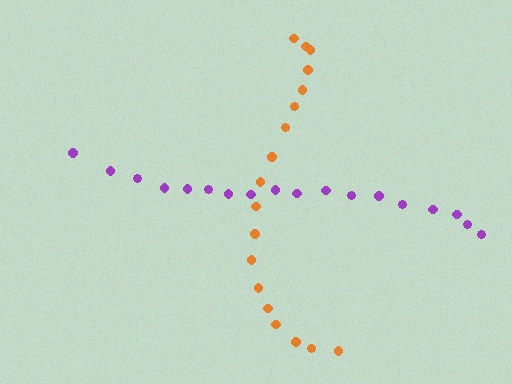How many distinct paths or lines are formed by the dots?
There are 2 distinct paths.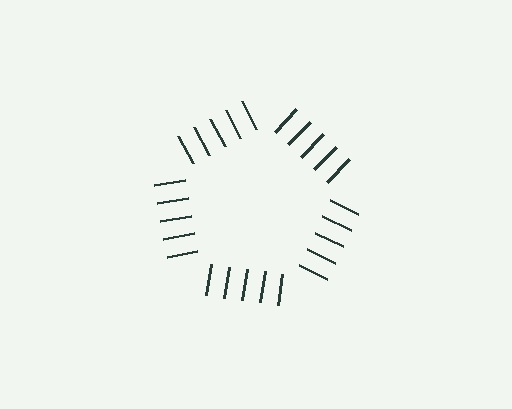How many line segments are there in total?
25 — 5 along each of the 5 edges.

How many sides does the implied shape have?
5 sides — the line-ends trace a pentagon.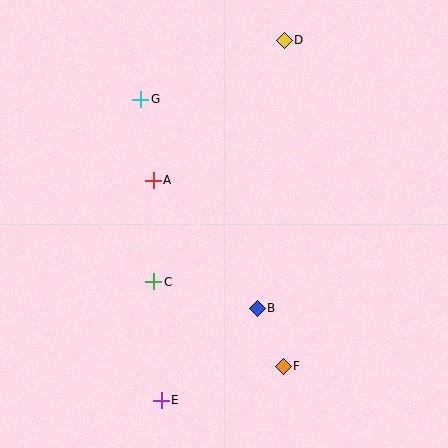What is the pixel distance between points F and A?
The distance between F and A is 227 pixels.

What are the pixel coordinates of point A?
Point A is at (153, 180).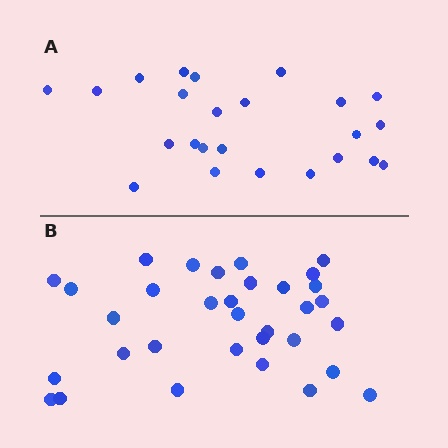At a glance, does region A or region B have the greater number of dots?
Region B (the bottom region) has more dots.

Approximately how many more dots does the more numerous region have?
Region B has roughly 8 or so more dots than region A.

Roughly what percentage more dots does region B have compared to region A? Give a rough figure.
About 40% more.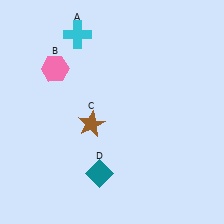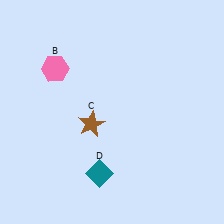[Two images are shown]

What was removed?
The cyan cross (A) was removed in Image 2.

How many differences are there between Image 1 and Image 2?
There is 1 difference between the two images.